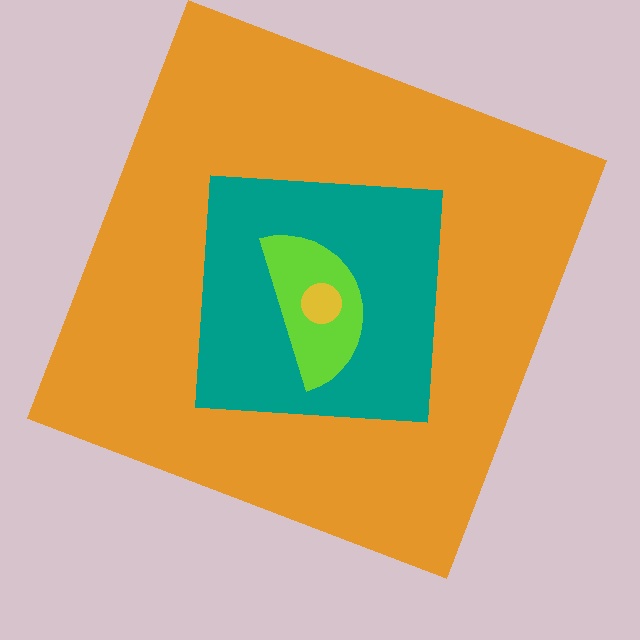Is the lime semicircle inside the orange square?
Yes.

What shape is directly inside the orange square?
The teal square.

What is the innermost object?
The yellow circle.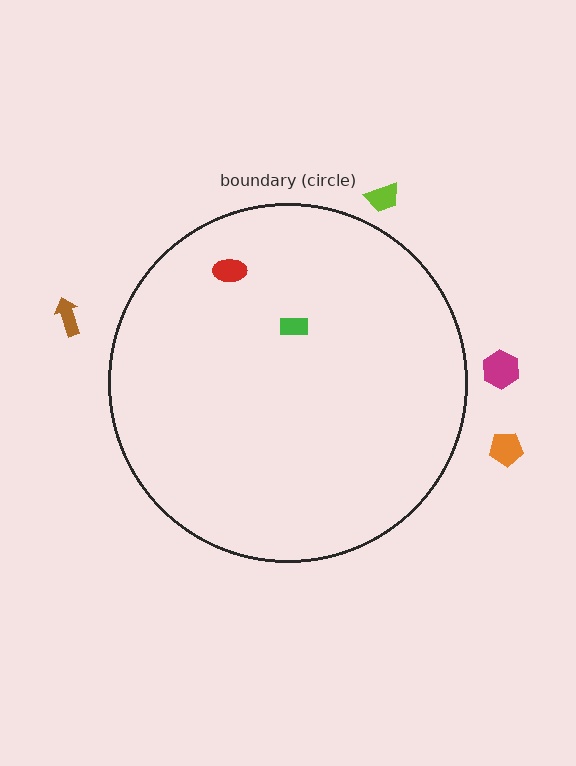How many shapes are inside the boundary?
2 inside, 4 outside.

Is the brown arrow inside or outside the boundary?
Outside.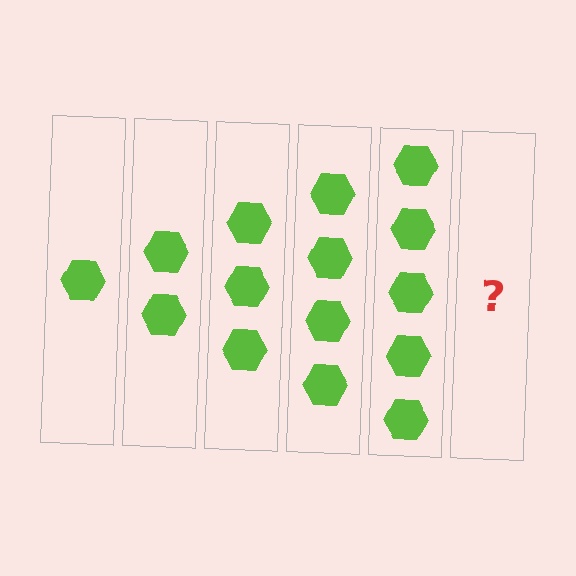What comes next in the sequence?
The next element should be 6 hexagons.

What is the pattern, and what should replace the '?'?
The pattern is that each step adds one more hexagon. The '?' should be 6 hexagons.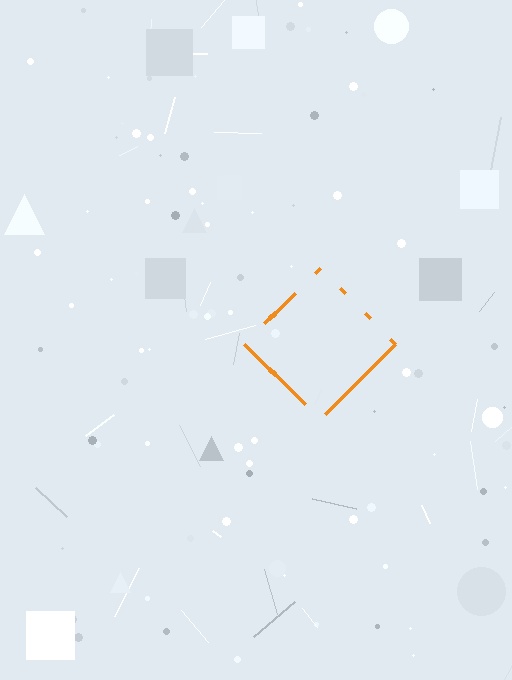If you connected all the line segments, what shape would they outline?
They would outline a diamond.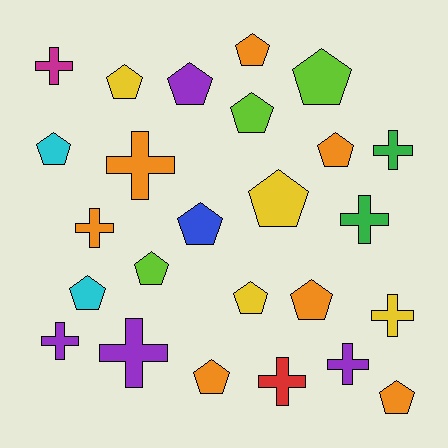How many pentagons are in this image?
There are 15 pentagons.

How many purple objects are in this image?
There are 4 purple objects.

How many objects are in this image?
There are 25 objects.